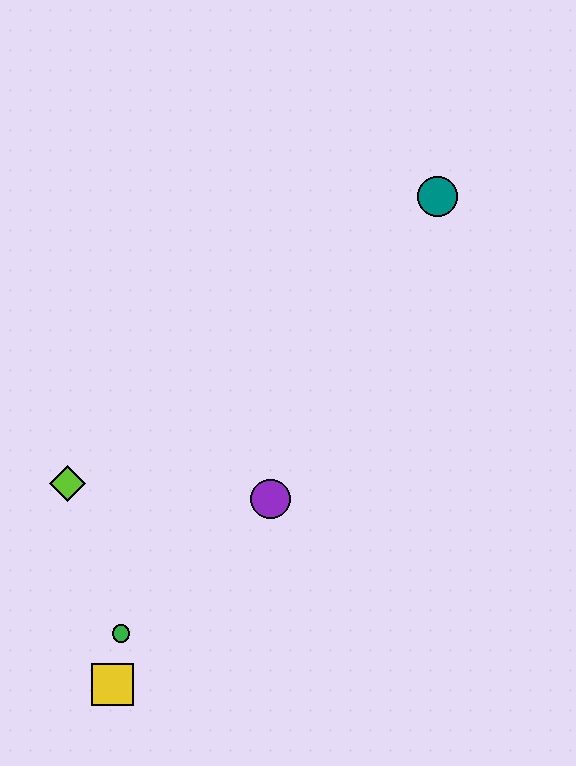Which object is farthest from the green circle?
The teal circle is farthest from the green circle.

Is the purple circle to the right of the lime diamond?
Yes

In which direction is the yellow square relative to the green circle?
The yellow square is below the green circle.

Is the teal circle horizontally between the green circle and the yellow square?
No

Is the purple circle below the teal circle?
Yes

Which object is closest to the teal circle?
The purple circle is closest to the teal circle.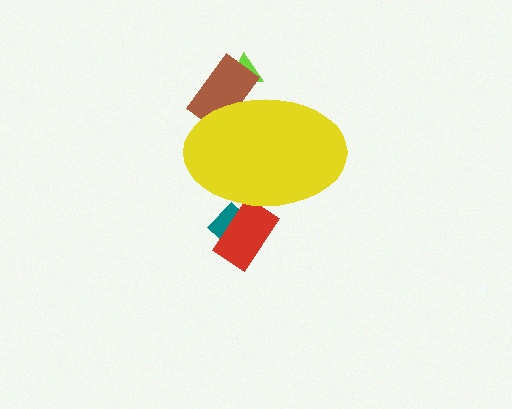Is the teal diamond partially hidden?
Yes, the teal diamond is partially hidden behind the yellow ellipse.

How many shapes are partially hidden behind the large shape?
4 shapes are partially hidden.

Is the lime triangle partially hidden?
Yes, the lime triangle is partially hidden behind the yellow ellipse.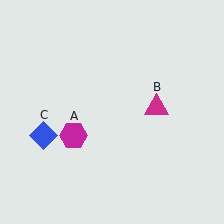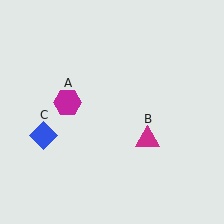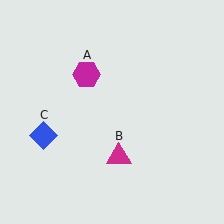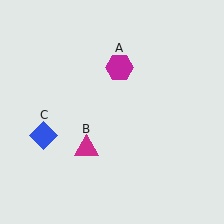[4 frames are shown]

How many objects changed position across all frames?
2 objects changed position: magenta hexagon (object A), magenta triangle (object B).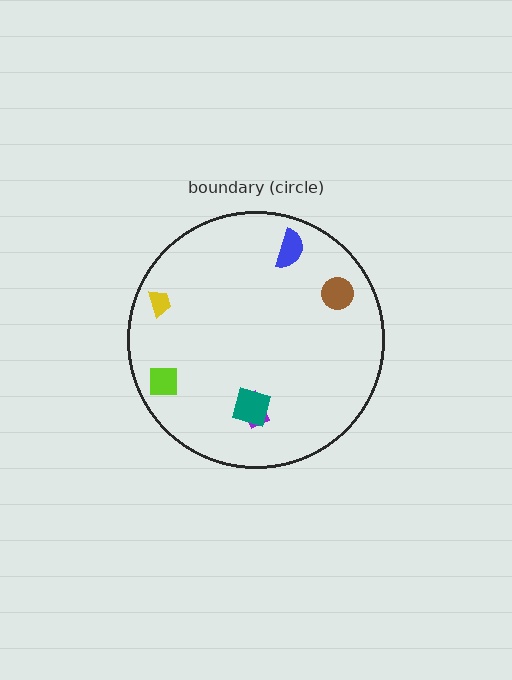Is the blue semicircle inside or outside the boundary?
Inside.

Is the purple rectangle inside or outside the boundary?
Inside.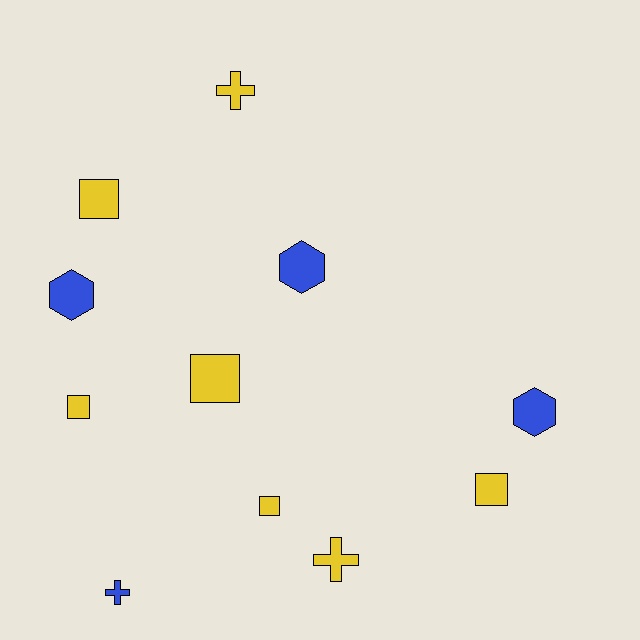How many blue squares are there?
There are no blue squares.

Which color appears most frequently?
Yellow, with 7 objects.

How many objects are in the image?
There are 11 objects.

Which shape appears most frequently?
Square, with 5 objects.